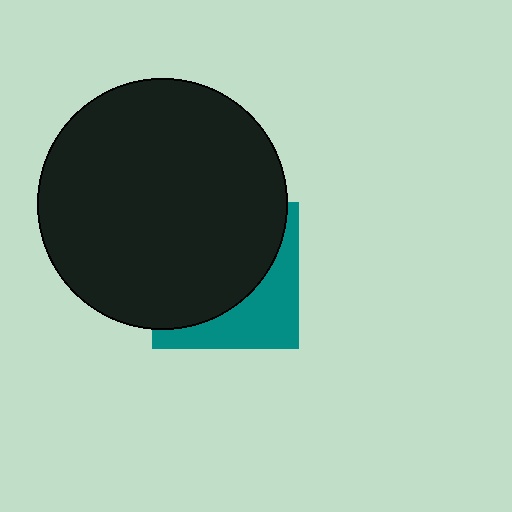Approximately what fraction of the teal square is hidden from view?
Roughly 65% of the teal square is hidden behind the black circle.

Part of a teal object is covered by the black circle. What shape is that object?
It is a square.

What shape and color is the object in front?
The object in front is a black circle.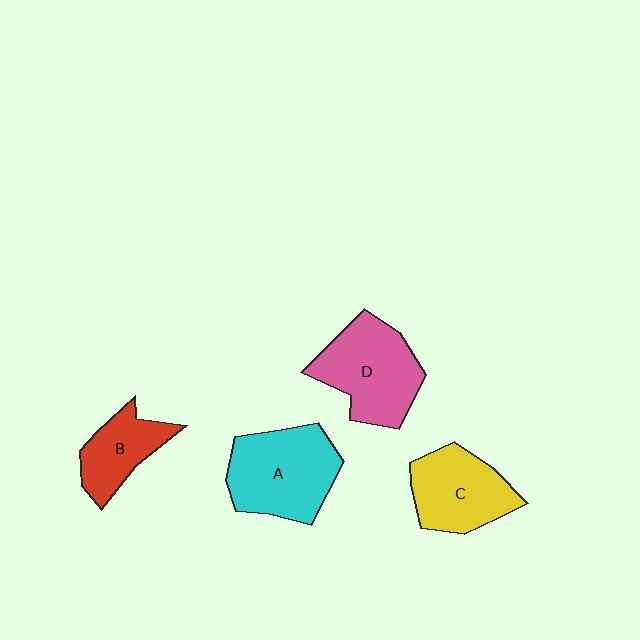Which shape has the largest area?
Shape A (cyan).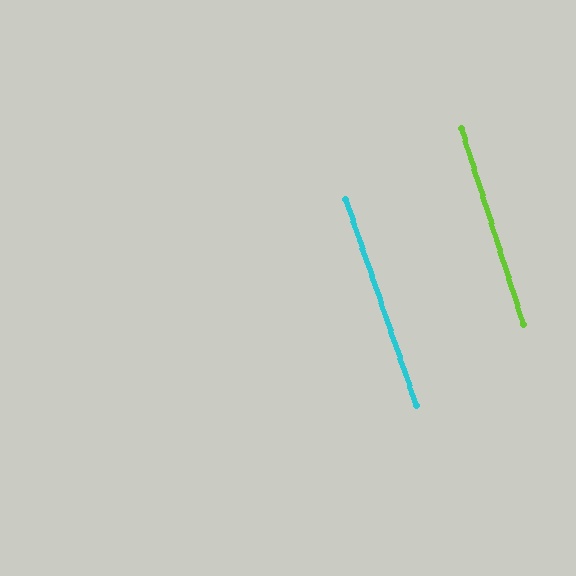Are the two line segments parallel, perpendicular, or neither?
Parallel — their directions differ by only 1.3°.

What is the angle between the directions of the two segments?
Approximately 1 degree.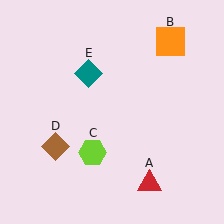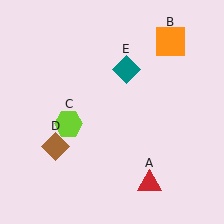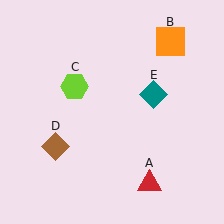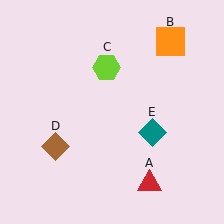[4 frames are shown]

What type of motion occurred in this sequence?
The lime hexagon (object C), teal diamond (object E) rotated clockwise around the center of the scene.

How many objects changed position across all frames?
2 objects changed position: lime hexagon (object C), teal diamond (object E).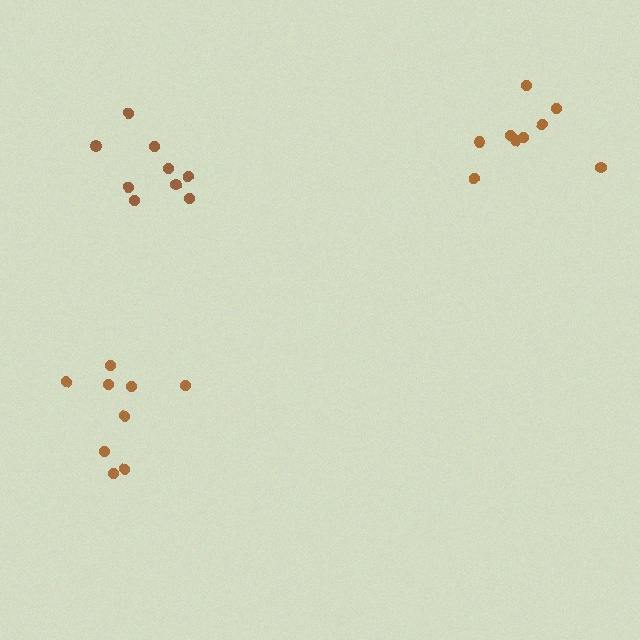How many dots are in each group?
Group 1: 9 dots, Group 2: 9 dots, Group 3: 9 dots (27 total).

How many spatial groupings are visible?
There are 3 spatial groupings.